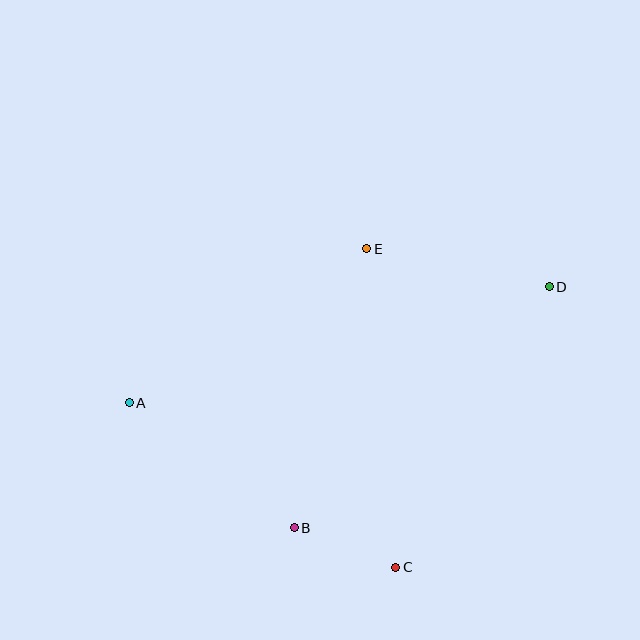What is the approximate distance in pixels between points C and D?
The distance between C and D is approximately 320 pixels.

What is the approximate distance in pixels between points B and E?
The distance between B and E is approximately 288 pixels.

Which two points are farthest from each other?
Points A and D are farthest from each other.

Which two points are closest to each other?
Points B and C are closest to each other.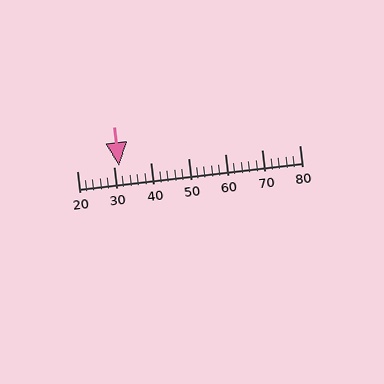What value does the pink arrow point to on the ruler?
The pink arrow points to approximately 31.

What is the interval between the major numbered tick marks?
The major tick marks are spaced 10 units apart.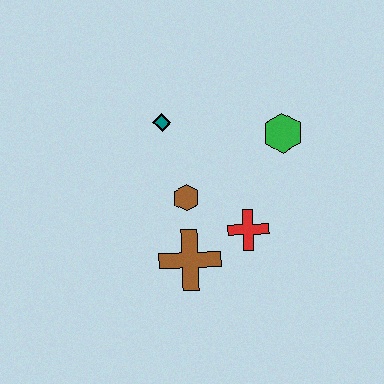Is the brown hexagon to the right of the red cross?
No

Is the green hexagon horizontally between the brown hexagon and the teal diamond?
No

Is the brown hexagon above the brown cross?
Yes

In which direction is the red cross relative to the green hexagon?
The red cross is below the green hexagon.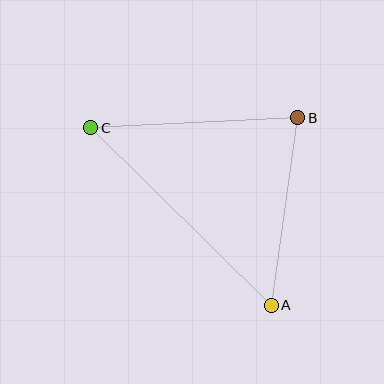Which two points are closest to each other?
Points A and B are closest to each other.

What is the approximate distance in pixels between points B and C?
The distance between B and C is approximately 207 pixels.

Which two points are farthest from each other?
Points A and C are farthest from each other.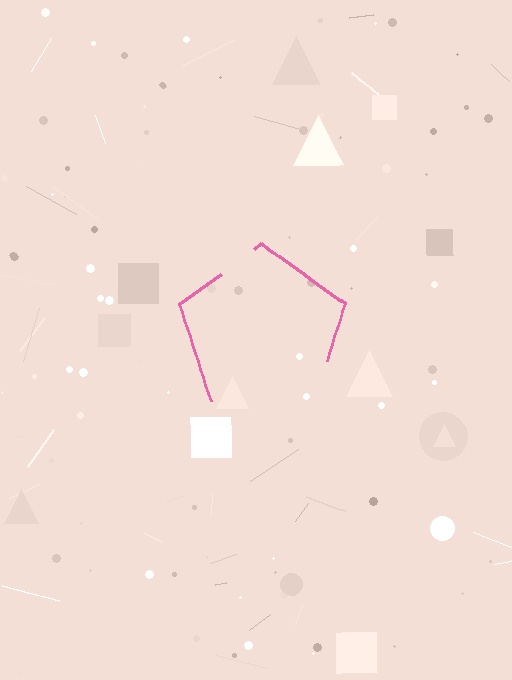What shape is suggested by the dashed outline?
The dashed outline suggests a pentagon.